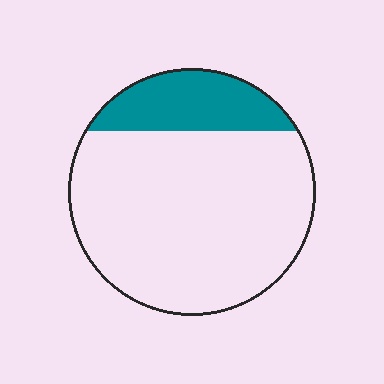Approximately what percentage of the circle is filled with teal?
Approximately 20%.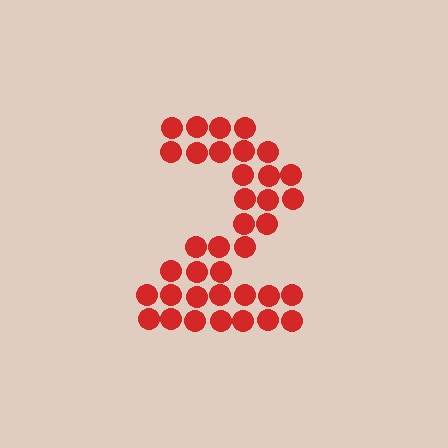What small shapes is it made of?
It is made of small circles.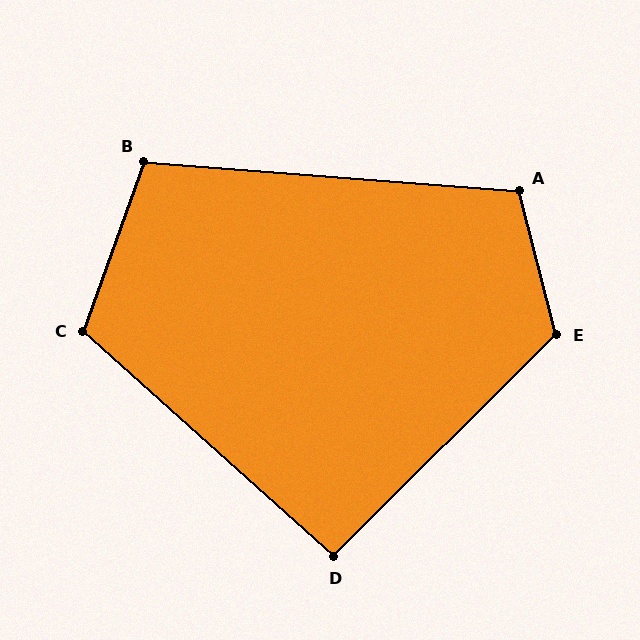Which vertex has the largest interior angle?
E, at approximately 120 degrees.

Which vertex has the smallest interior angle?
D, at approximately 93 degrees.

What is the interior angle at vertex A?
Approximately 109 degrees (obtuse).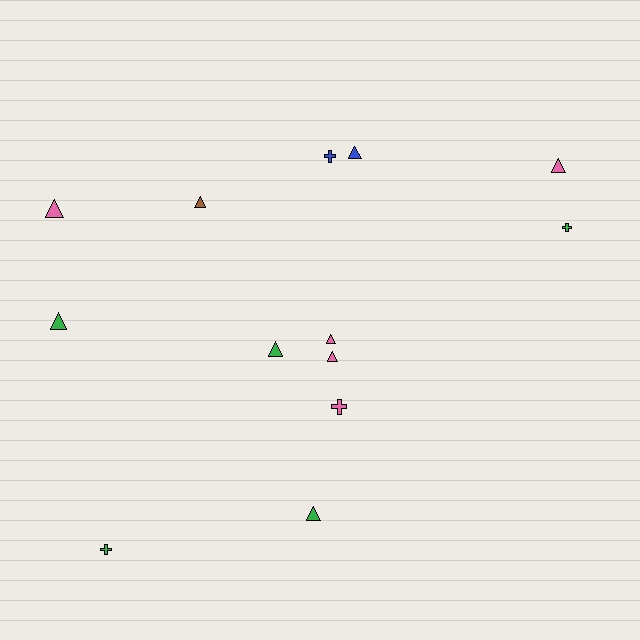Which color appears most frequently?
Pink, with 5 objects.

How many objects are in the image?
There are 13 objects.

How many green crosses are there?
There are 2 green crosses.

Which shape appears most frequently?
Triangle, with 9 objects.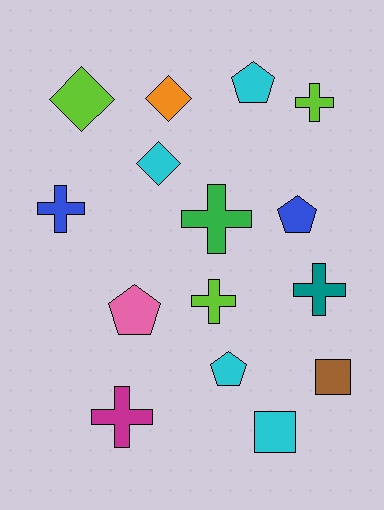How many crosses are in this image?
There are 6 crosses.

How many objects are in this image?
There are 15 objects.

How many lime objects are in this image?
There are 3 lime objects.